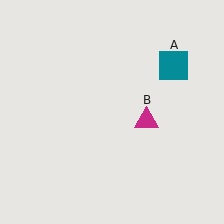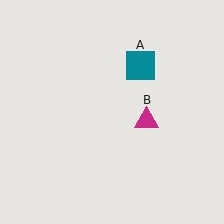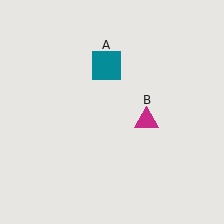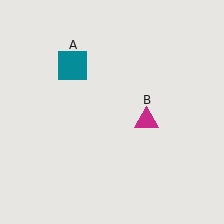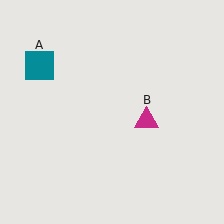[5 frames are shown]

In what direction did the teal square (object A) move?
The teal square (object A) moved left.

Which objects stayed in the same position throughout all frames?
Magenta triangle (object B) remained stationary.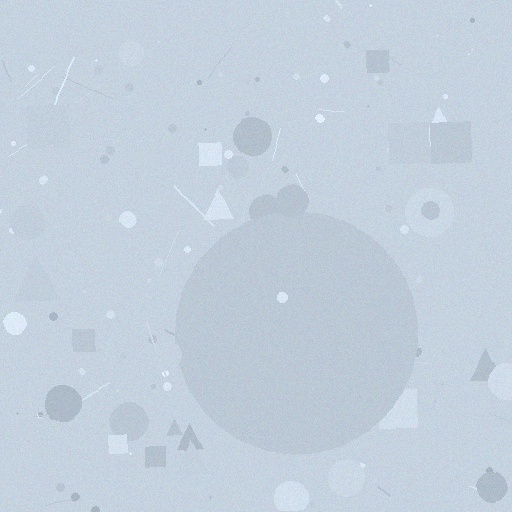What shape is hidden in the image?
A circle is hidden in the image.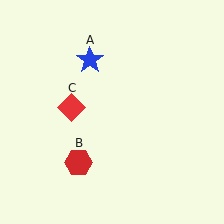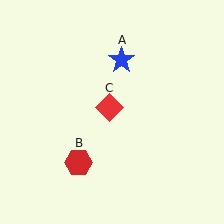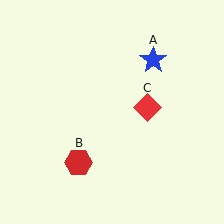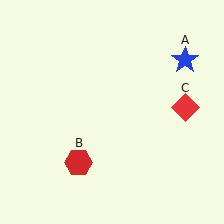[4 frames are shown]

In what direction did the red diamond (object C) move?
The red diamond (object C) moved right.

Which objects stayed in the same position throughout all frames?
Red hexagon (object B) remained stationary.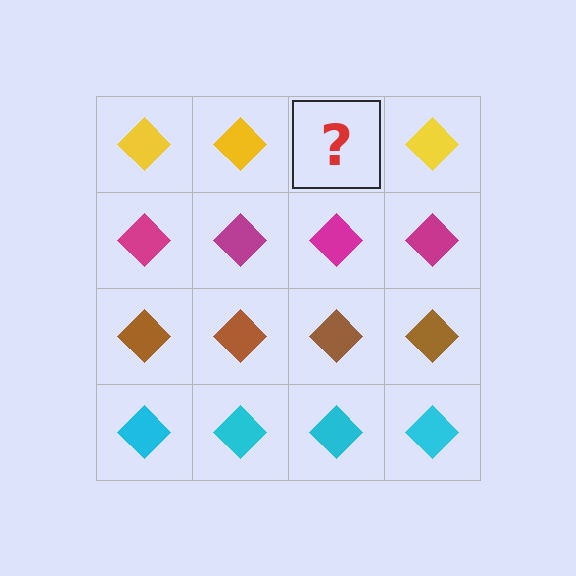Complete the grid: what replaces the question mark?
The question mark should be replaced with a yellow diamond.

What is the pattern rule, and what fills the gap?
The rule is that each row has a consistent color. The gap should be filled with a yellow diamond.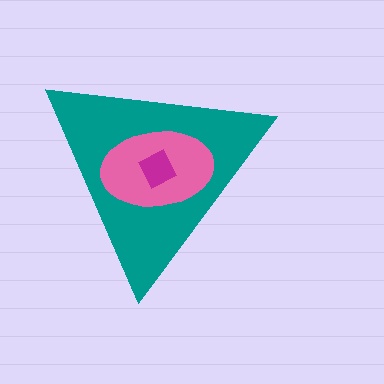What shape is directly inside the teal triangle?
The pink ellipse.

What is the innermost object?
The magenta square.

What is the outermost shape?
The teal triangle.